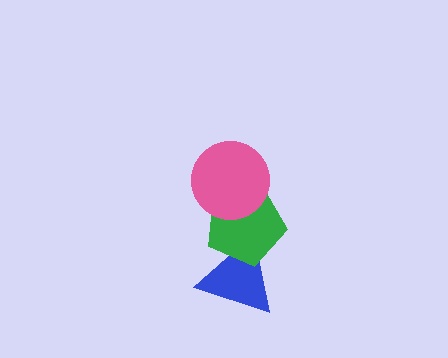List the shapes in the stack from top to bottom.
From top to bottom: the pink circle, the green pentagon, the blue triangle.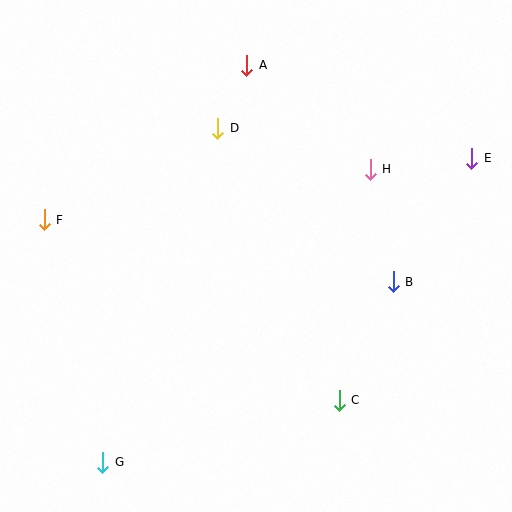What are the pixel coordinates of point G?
Point G is at (103, 462).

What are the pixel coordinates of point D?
Point D is at (218, 128).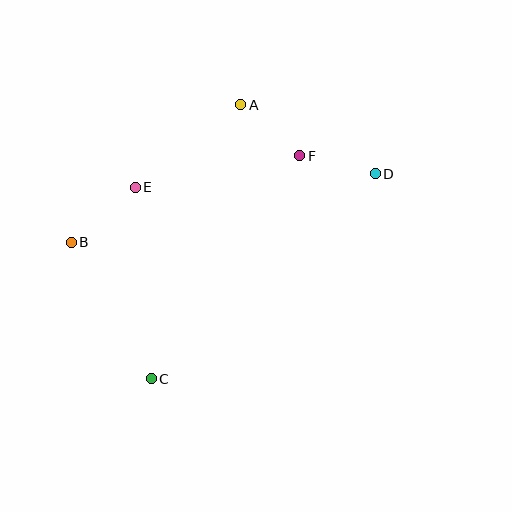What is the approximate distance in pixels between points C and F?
The distance between C and F is approximately 268 pixels.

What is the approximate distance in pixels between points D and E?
The distance between D and E is approximately 240 pixels.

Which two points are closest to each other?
Points D and F are closest to each other.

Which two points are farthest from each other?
Points B and D are farthest from each other.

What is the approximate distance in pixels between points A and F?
The distance between A and F is approximately 78 pixels.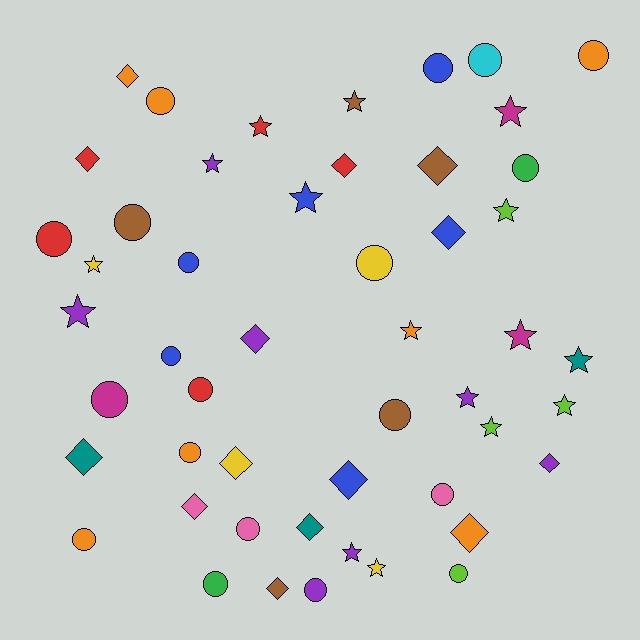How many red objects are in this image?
There are 5 red objects.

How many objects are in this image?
There are 50 objects.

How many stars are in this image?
There are 16 stars.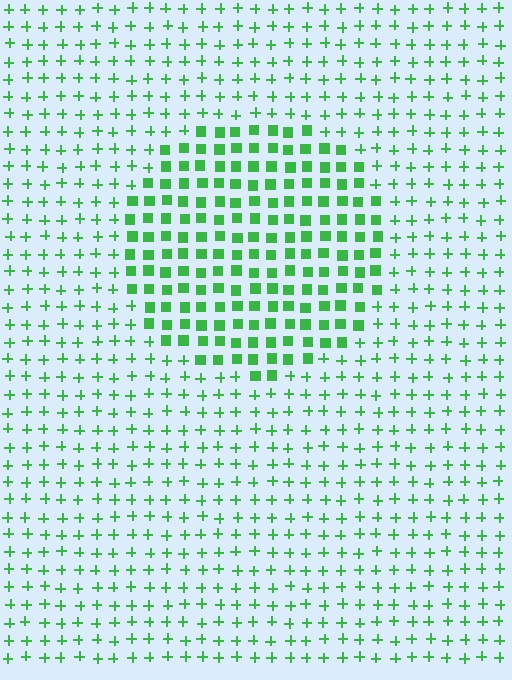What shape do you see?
I see a circle.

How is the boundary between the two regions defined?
The boundary is defined by a change in element shape: squares inside vs. plus signs outside. All elements share the same color and spacing.